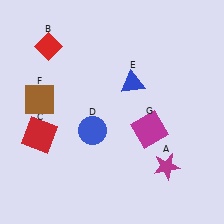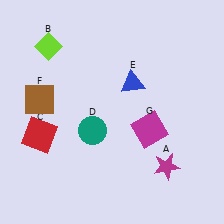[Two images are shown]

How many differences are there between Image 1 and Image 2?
There are 2 differences between the two images.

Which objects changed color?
B changed from red to lime. D changed from blue to teal.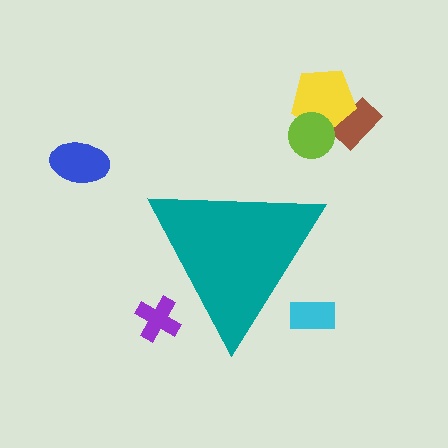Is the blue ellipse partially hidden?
No, the blue ellipse is fully visible.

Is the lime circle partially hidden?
No, the lime circle is fully visible.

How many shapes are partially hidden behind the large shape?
2 shapes are partially hidden.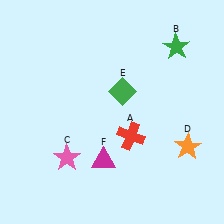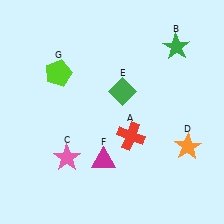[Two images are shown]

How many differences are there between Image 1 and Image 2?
There is 1 difference between the two images.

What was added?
A lime pentagon (G) was added in Image 2.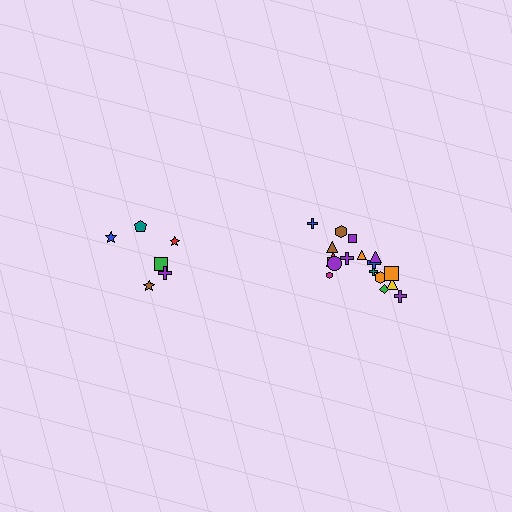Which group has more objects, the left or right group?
The right group.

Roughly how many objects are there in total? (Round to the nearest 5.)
Roughly 25 objects in total.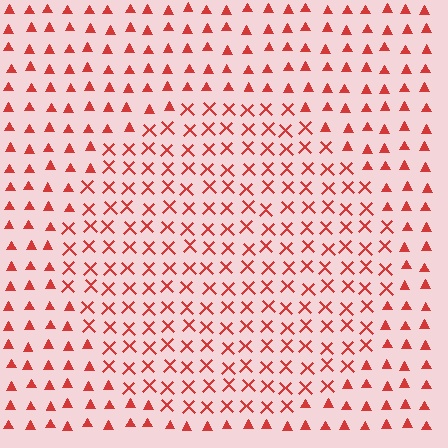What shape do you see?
I see a circle.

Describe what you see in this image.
The image is filled with small red elements arranged in a uniform grid. A circle-shaped region contains X marks, while the surrounding area contains triangles. The boundary is defined purely by the change in element shape.